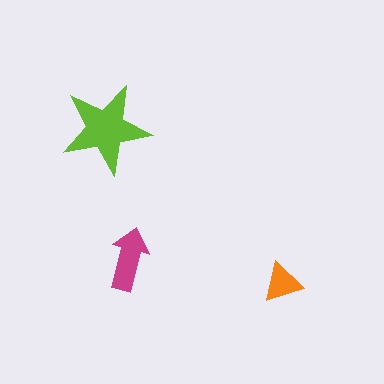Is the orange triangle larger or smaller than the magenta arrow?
Smaller.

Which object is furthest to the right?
The orange triangle is rightmost.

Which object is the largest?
The lime star.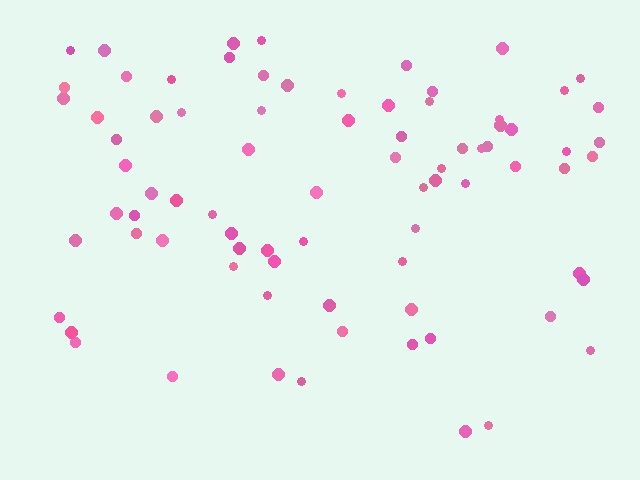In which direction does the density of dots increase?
From bottom to top, with the top side densest.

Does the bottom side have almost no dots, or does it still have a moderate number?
Still a moderate number, just noticeably fewer than the top.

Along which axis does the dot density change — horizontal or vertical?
Vertical.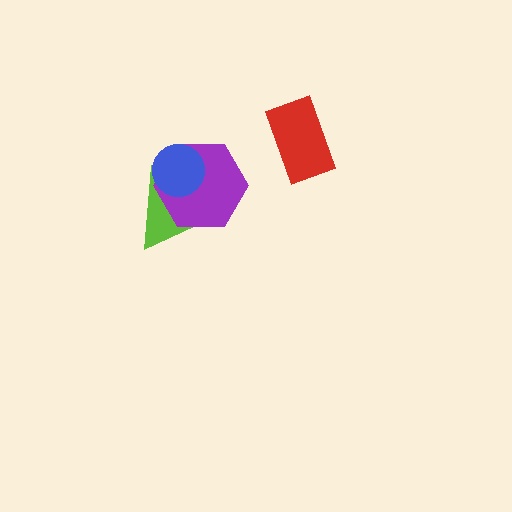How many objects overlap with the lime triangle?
2 objects overlap with the lime triangle.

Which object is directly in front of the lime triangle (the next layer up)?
The purple hexagon is directly in front of the lime triangle.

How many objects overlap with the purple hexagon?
2 objects overlap with the purple hexagon.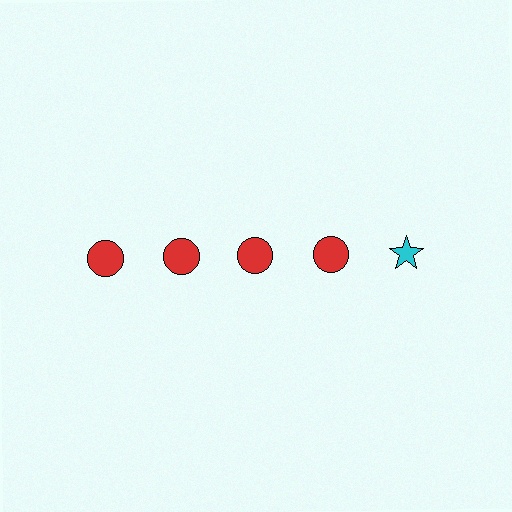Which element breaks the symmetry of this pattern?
The cyan star in the top row, rightmost column breaks the symmetry. All other shapes are red circles.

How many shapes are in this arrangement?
There are 5 shapes arranged in a grid pattern.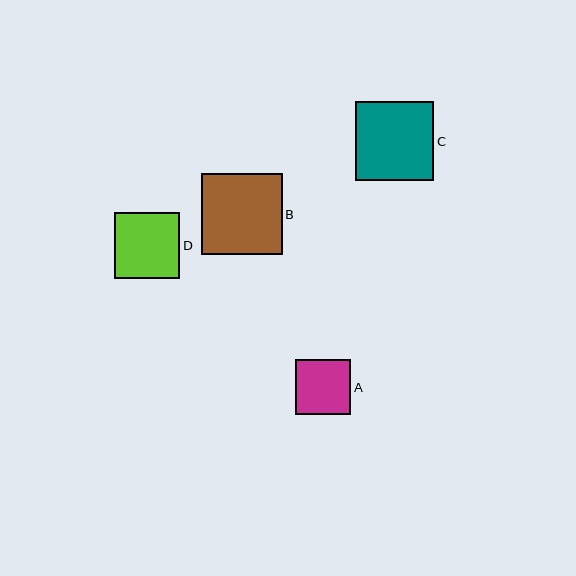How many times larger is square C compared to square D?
Square C is approximately 1.2 times the size of square D.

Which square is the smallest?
Square A is the smallest with a size of approximately 56 pixels.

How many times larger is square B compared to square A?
Square B is approximately 1.5 times the size of square A.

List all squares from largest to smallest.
From largest to smallest: B, C, D, A.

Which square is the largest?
Square B is the largest with a size of approximately 81 pixels.